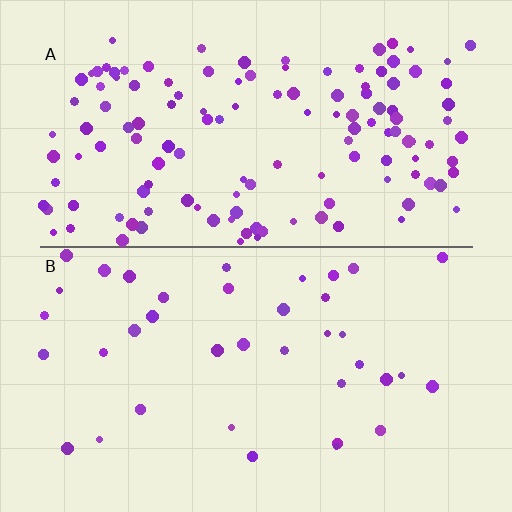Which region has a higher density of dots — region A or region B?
A (the top).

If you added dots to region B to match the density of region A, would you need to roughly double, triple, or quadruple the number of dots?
Approximately quadruple.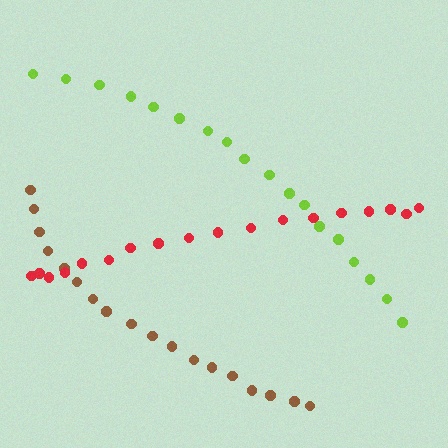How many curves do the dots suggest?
There are 3 distinct paths.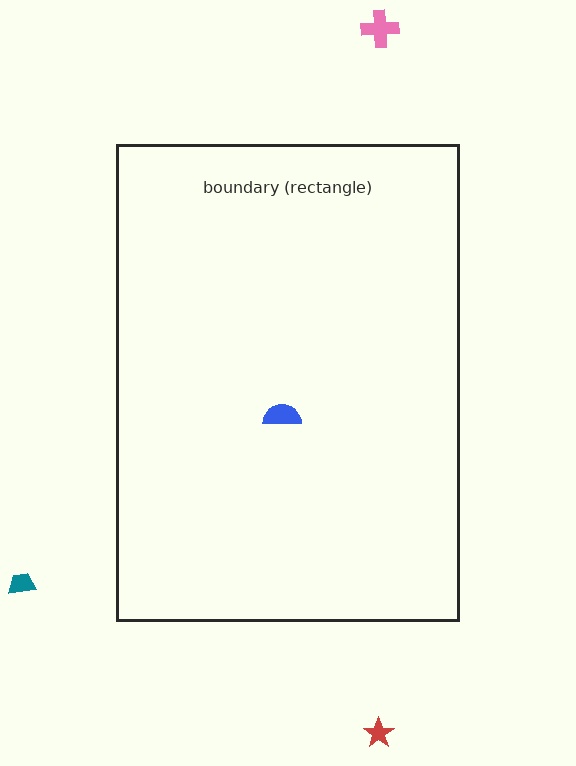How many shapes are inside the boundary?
1 inside, 3 outside.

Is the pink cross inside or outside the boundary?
Outside.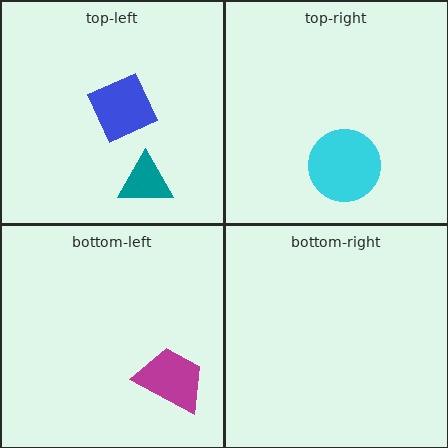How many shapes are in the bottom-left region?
1.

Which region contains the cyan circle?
The top-right region.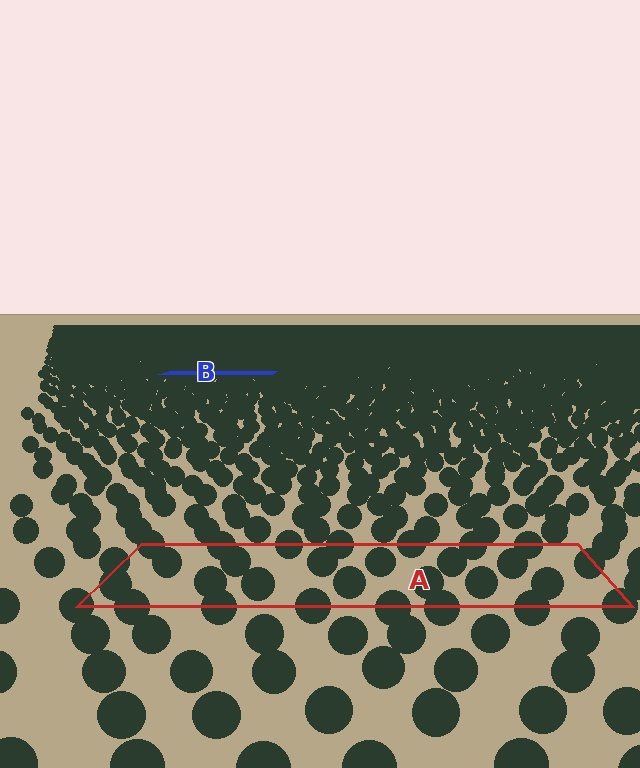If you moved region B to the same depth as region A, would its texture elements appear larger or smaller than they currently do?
They would appear larger. At a closer depth, the same texture elements are projected at a bigger on-screen size.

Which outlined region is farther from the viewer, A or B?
Region B is farther from the viewer — the texture elements inside it appear smaller and more densely packed.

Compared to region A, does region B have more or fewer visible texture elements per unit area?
Region B has more texture elements per unit area — they are packed more densely because it is farther away.